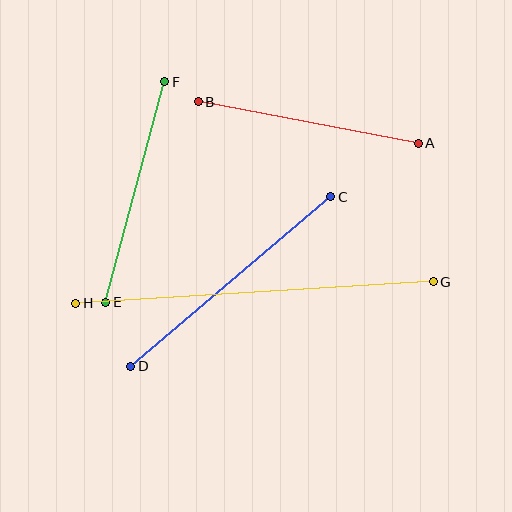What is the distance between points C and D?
The distance is approximately 262 pixels.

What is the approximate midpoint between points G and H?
The midpoint is at approximately (255, 293) pixels.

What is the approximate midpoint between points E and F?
The midpoint is at approximately (135, 192) pixels.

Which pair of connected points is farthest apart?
Points G and H are farthest apart.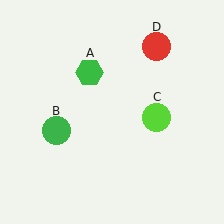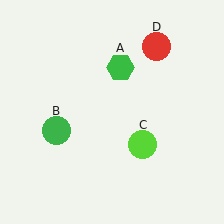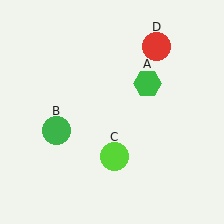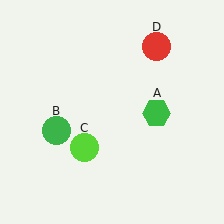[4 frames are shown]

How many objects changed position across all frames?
2 objects changed position: green hexagon (object A), lime circle (object C).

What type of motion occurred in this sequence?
The green hexagon (object A), lime circle (object C) rotated clockwise around the center of the scene.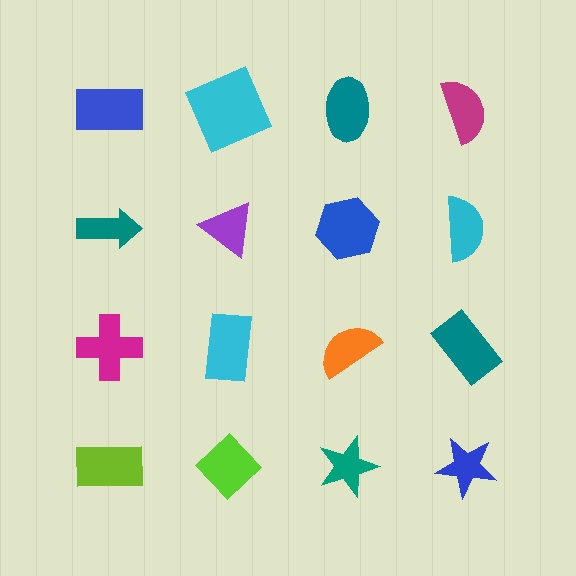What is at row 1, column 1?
A blue rectangle.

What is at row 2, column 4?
A cyan semicircle.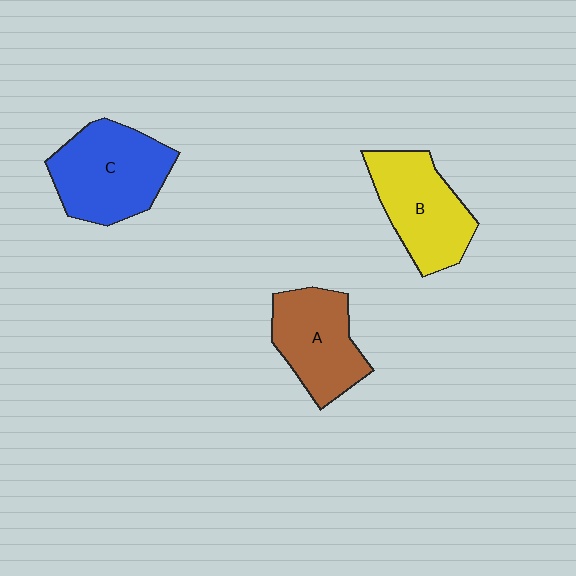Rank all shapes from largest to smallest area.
From largest to smallest: C (blue), B (yellow), A (brown).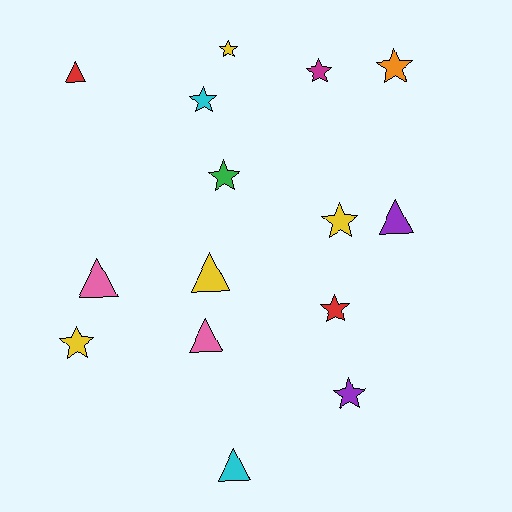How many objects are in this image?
There are 15 objects.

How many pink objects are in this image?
There are 2 pink objects.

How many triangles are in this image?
There are 6 triangles.